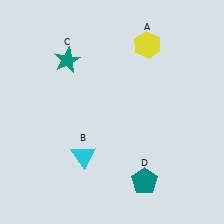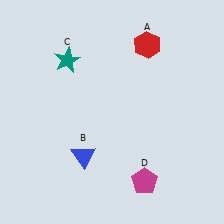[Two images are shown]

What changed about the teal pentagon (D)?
In Image 1, D is teal. In Image 2, it changed to magenta.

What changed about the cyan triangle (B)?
In Image 1, B is cyan. In Image 2, it changed to blue.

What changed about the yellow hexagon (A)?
In Image 1, A is yellow. In Image 2, it changed to red.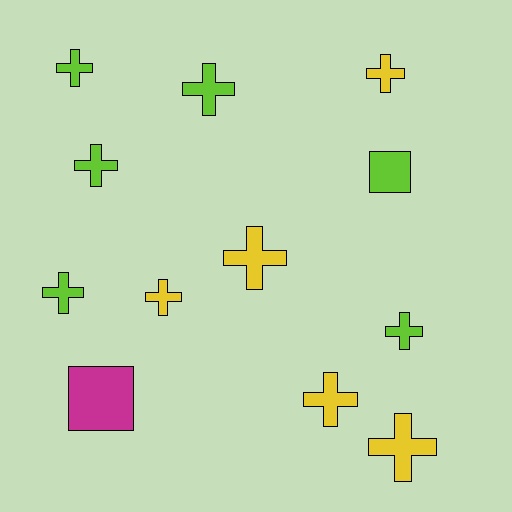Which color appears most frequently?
Lime, with 6 objects.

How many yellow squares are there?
There are no yellow squares.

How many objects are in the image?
There are 12 objects.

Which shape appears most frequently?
Cross, with 10 objects.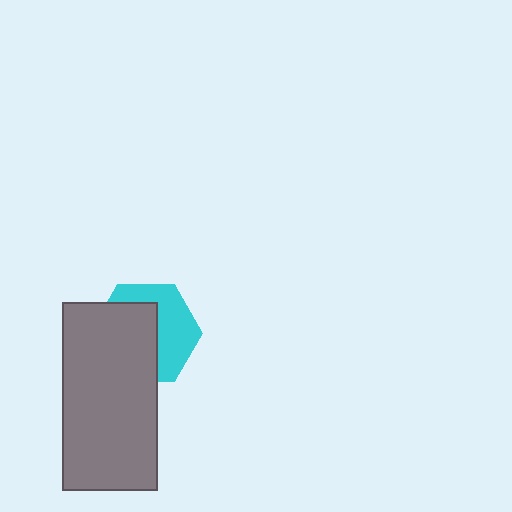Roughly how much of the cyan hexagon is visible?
About half of it is visible (roughly 46%).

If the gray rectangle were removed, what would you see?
You would see the complete cyan hexagon.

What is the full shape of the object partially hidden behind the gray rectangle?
The partially hidden object is a cyan hexagon.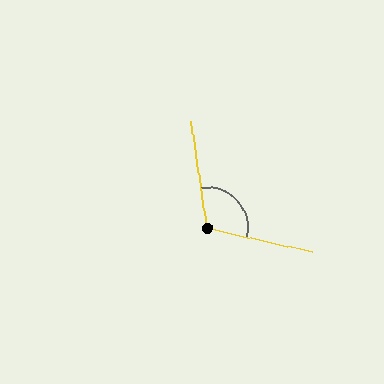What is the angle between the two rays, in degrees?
Approximately 111 degrees.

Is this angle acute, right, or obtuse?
It is obtuse.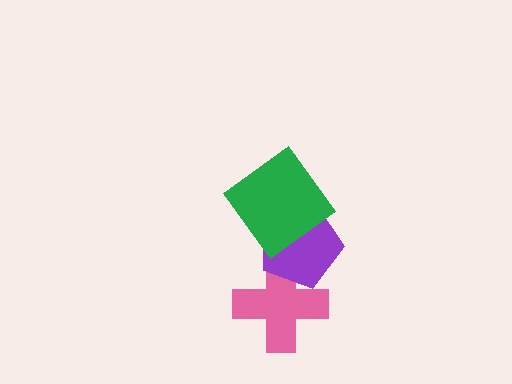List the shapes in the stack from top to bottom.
From top to bottom: the green diamond, the purple pentagon, the pink cross.